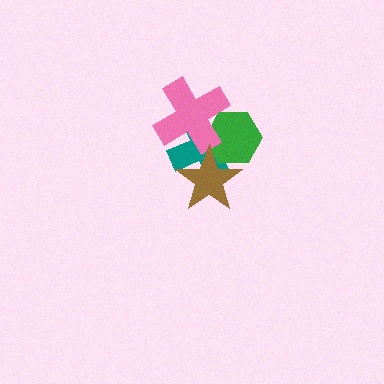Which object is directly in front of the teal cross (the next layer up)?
The green hexagon is directly in front of the teal cross.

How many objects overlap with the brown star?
3 objects overlap with the brown star.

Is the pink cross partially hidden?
Yes, it is partially covered by another shape.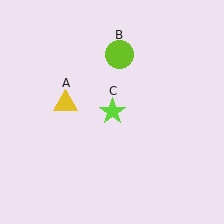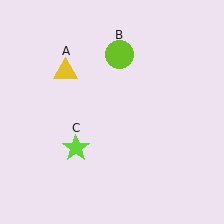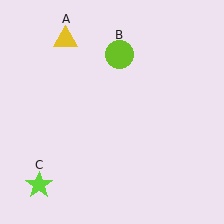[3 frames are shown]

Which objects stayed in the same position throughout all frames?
Lime circle (object B) remained stationary.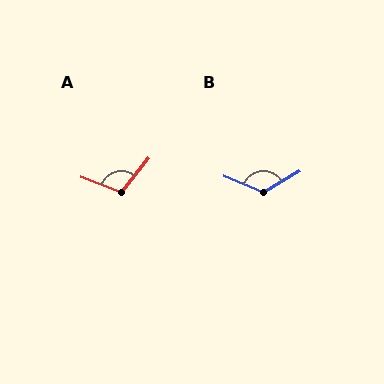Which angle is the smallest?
A, at approximately 107 degrees.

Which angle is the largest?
B, at approximately 127 degrees.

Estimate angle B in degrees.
Approximately 127 degrees.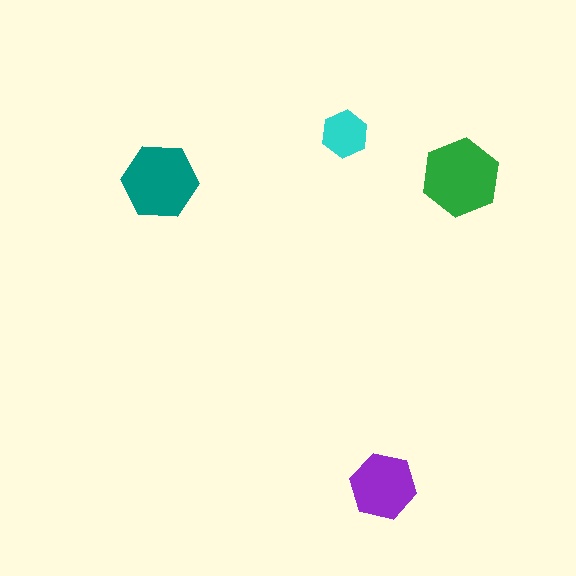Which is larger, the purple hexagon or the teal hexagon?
The teal one.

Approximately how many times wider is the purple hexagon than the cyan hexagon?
About 1.5 times wider.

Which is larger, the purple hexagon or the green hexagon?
The green one.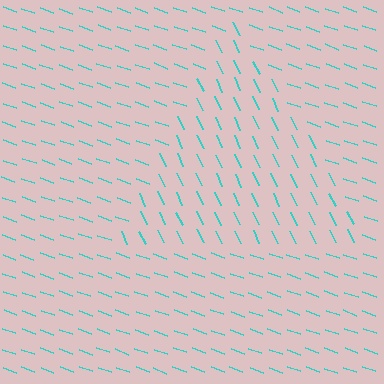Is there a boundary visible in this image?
Yes, there is a texture boundary formed by a change in line orientation.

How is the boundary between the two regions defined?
The boundary is defined purely by a change in line orientation (approximately 45 degrees difference). All lines are the same color and thickness.